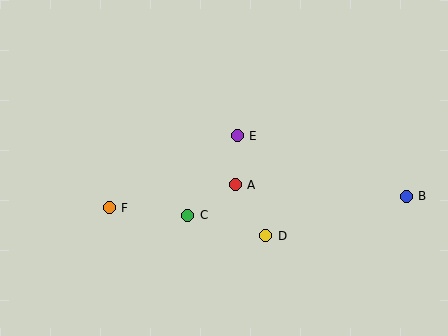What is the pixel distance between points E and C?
The distance between E and C is 93 pixels.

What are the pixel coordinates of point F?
Point F is at (109, 208).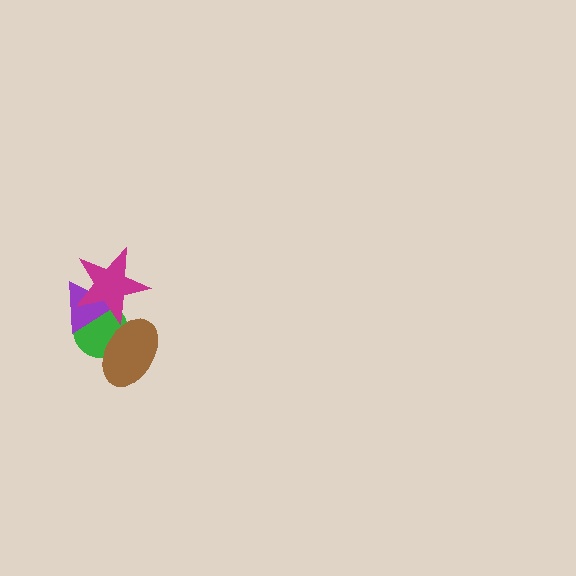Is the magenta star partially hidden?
No, no other shape covers it.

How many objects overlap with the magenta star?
2 objects overlap with the magenta star.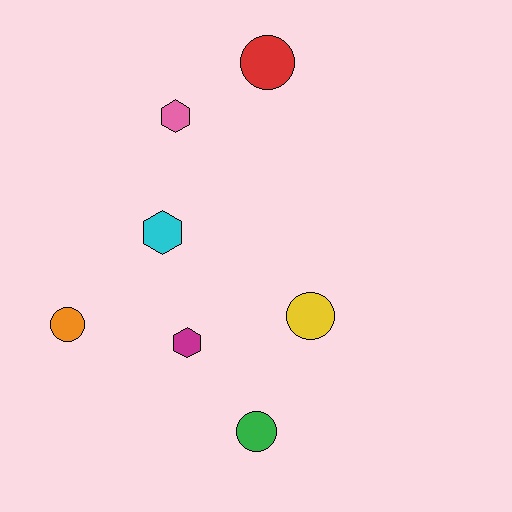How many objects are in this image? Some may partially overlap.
There are 7 objects.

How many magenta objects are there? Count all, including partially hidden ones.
There is 1 magenta object.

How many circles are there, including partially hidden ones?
There are 4 circles.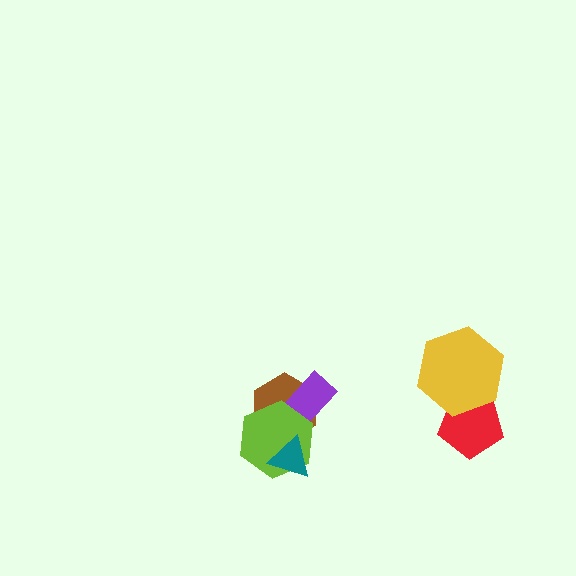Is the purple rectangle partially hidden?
Yes, it is partially covered by another shape.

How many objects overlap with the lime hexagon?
3 objects overlap with the lime hexagon.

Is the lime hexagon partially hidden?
Yes, it is partially covered by another shape.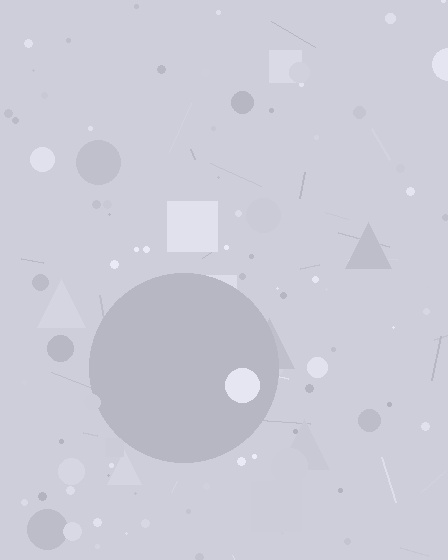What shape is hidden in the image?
A circle is hidden in the image.